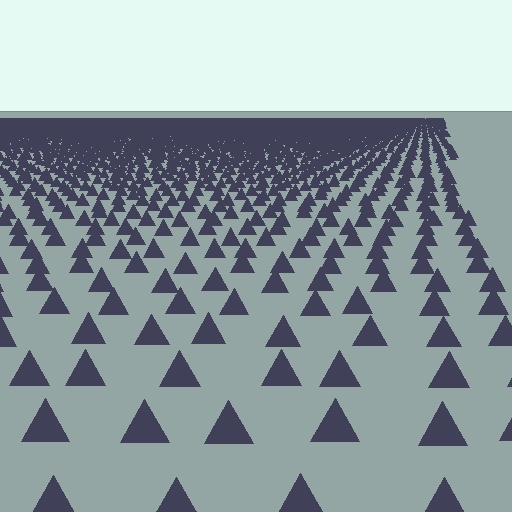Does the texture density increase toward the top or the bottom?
Density increases toward the top.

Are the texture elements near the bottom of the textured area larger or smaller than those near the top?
Larger. Near the bottom, elements are closer to the viewer and appear at a bigger on-screen size.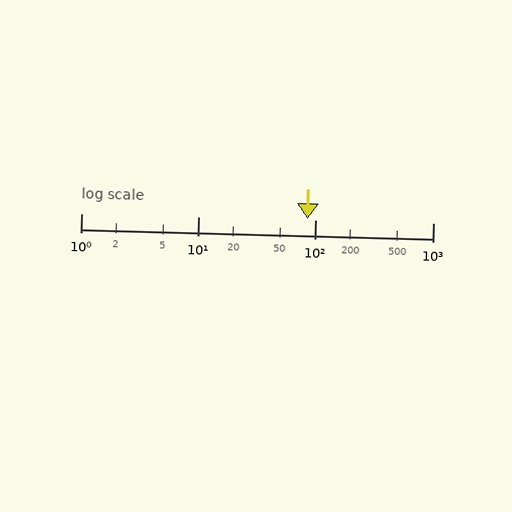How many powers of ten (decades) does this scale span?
The scale spans 3 decades, from 1 to 1000.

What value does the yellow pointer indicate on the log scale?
The pointer indicates approximately 85.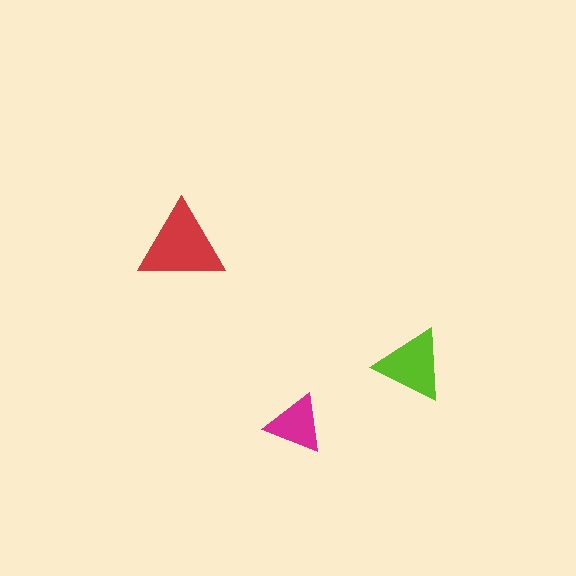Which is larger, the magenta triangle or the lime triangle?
The lime one.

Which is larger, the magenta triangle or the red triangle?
The red one.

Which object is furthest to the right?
The lime triangle is rightmost.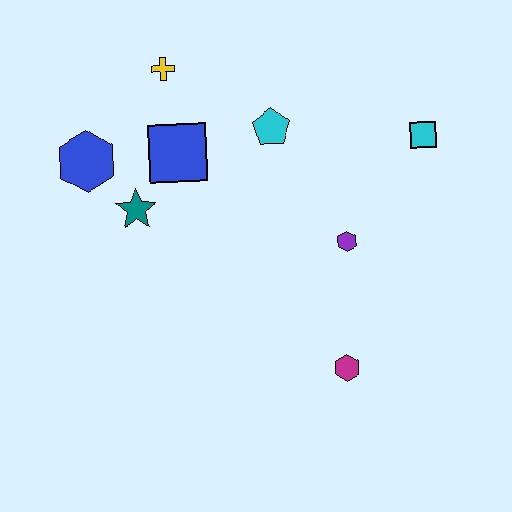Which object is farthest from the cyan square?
The blue hexagon is farthest from the cyan square.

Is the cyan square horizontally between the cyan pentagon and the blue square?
No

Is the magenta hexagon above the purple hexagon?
No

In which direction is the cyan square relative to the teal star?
The cyan square is to the right of the teal star.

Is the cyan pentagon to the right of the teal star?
Yes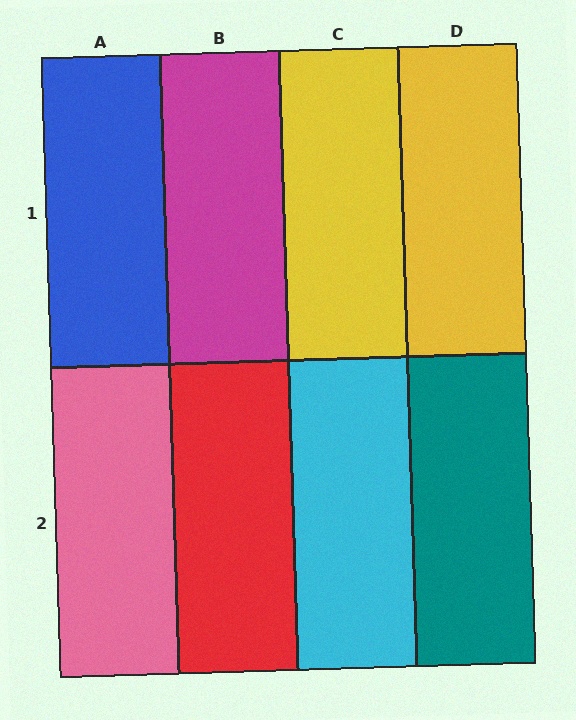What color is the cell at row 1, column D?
Yellow.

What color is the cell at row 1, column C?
Yellow.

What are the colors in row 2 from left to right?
Pink, red, cyan, teal.